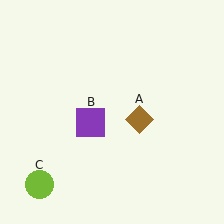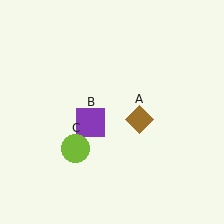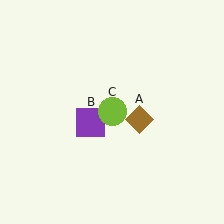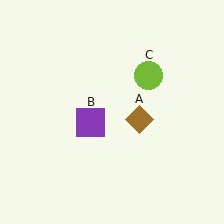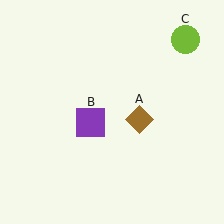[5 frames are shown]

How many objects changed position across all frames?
1 object changed position: lime circle (object C).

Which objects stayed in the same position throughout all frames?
Brown diamond (object A) and purple square (object B) remained stationary.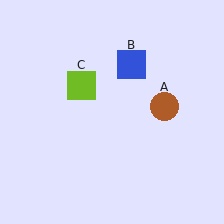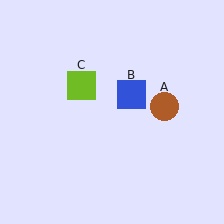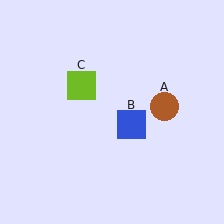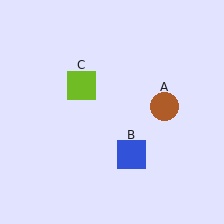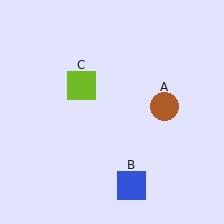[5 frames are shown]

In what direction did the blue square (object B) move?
The blue square (object B) moved down.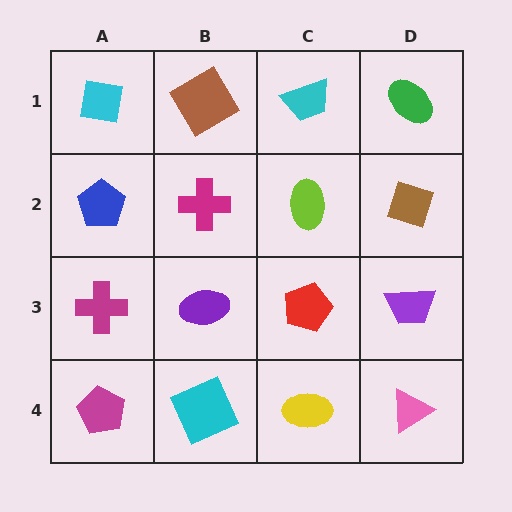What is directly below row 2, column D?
A purple trapezoid.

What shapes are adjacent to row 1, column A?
A blue pentagon (row 2, column A), a brown square (row 1, column B).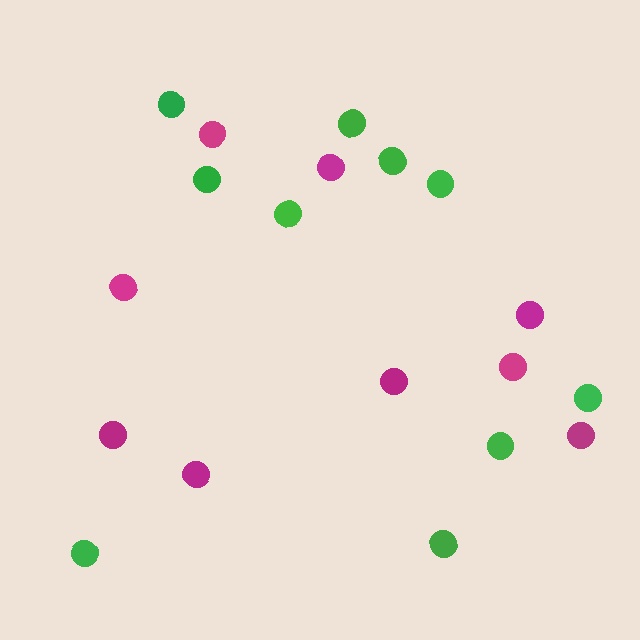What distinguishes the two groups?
There are 2 groups: one group of magenta circles (9) and one group of green circles (10).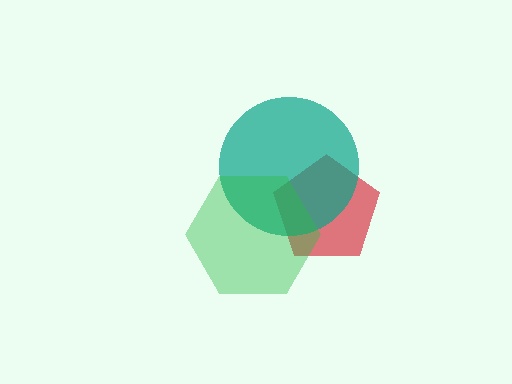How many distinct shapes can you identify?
There are 3 distinct shapes: a red pentagon, a teal circle, a green hexagon.